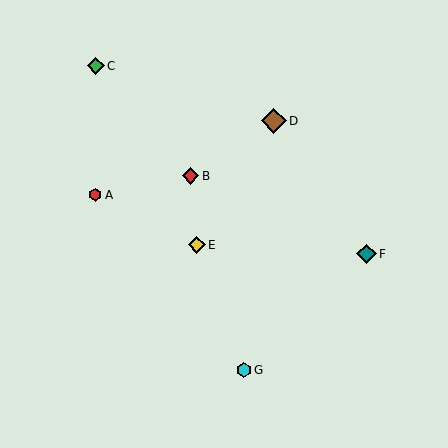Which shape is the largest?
The brown diamond (labeled D) is the largest.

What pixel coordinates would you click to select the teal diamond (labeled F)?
Click at (367, 254) to select the teal diamond F.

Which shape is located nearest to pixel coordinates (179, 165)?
The red diamond (labeled B) at (190, 176) is nearest to that location.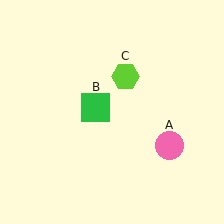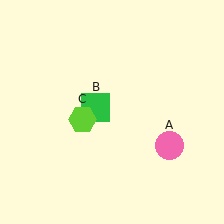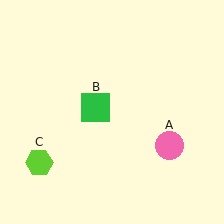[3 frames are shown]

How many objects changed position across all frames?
1 object changed position: lime hexagon (object C).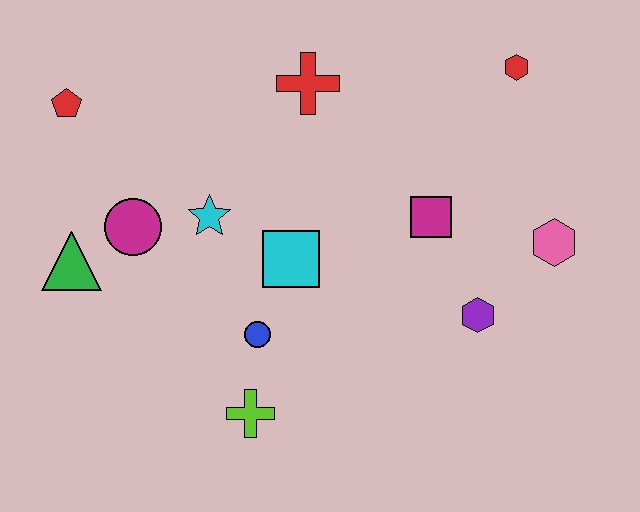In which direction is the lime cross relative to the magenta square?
The lime cross is below the magenta square.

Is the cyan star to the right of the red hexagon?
No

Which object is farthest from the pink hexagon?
The red pentagon is farthest from the pink hexagon.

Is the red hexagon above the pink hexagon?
Yes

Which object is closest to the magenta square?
The purple hexagon is closest to the magenta square.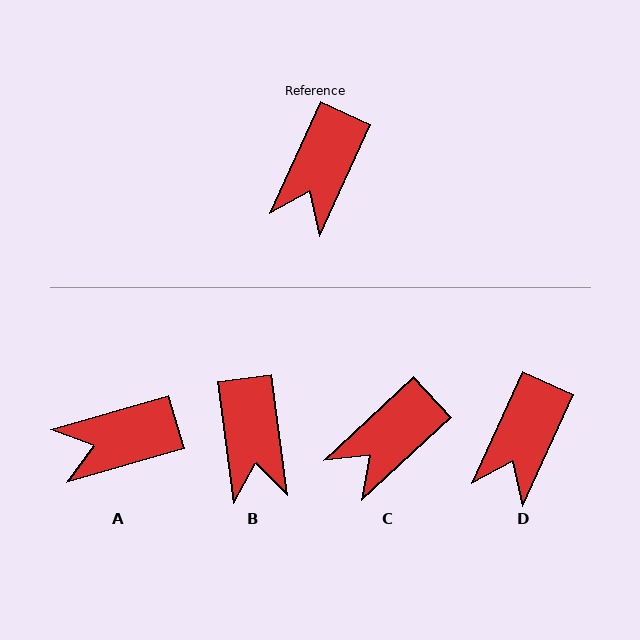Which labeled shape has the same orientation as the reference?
D.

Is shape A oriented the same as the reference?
No, it is off by about 49 degrees.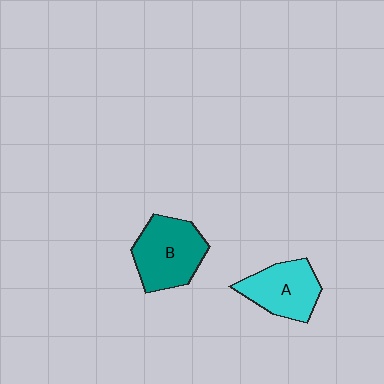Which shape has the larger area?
Shape B (teal).